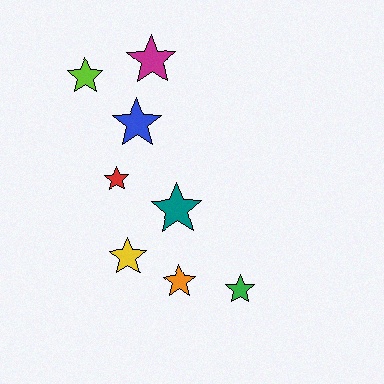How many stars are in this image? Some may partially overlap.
There are 8 stars.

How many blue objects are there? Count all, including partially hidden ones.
There is 1 blue object.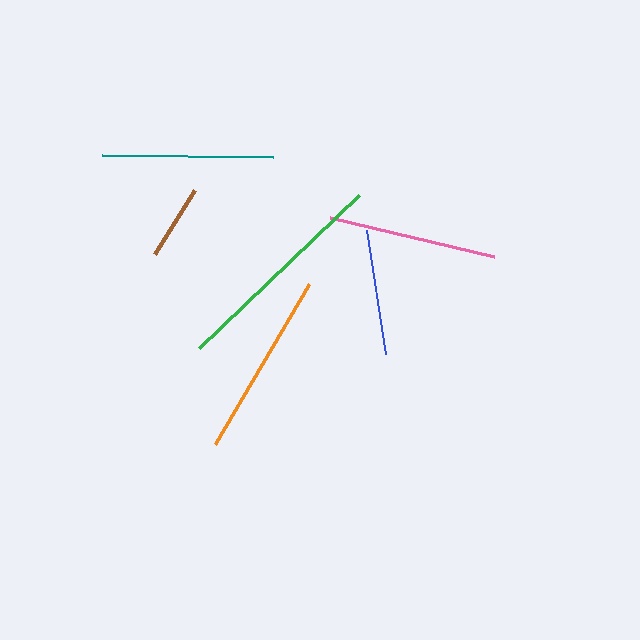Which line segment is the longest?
The green line is the longest at approximately 222 pixels.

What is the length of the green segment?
The green segment is approximately 222 pixels long.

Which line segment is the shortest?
The brown line is the shortest at approximately 75 pixels.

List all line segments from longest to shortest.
From longest to shortest: green, orange, teal, pink, blue, brown.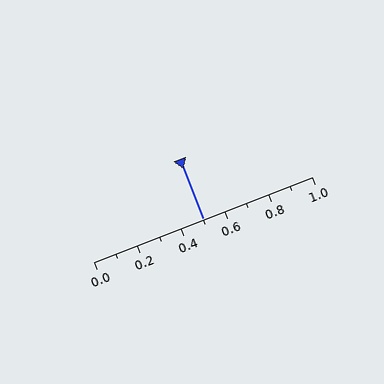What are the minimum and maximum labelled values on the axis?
The axis runs from 0.0 to 1.0.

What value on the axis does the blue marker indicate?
The marker indicates approximately 0.5.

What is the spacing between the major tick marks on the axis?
The major ticks are spaced 0.2 apart.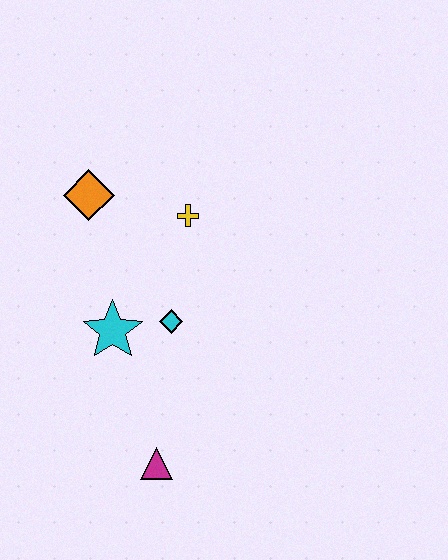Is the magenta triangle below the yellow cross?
Yes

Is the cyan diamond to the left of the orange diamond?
No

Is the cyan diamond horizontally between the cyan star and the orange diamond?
No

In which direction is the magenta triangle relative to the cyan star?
The magenta triangle is below the cyan star.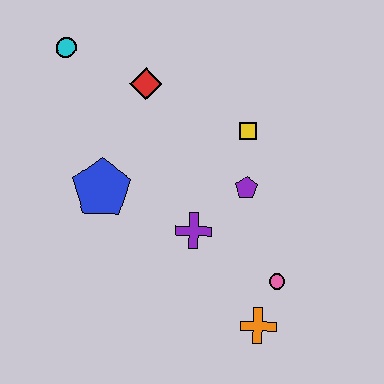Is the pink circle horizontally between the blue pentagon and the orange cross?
No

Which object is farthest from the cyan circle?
The orange cross is farthest from the cyan circle.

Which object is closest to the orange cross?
The pink circle is closest to the orange cross.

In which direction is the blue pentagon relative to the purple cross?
The blue pentagon is to the left of the purple cross.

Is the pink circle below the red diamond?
Yes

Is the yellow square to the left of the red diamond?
No